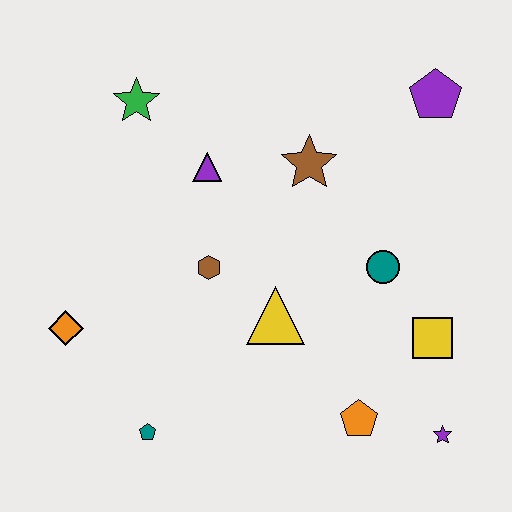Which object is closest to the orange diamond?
The teal pentagon is closest to the orange diamond.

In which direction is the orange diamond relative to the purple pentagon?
The orange diamond is to the left of the purple pentagon.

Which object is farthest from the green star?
The purple star is farthest from the green star.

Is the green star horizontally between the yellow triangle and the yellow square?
No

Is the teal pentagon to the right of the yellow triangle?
No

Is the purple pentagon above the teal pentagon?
Yes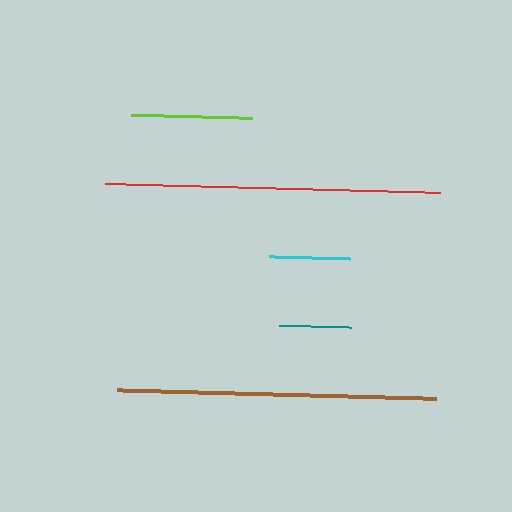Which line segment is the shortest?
The teal line is the shortest at approximately 72 pixels.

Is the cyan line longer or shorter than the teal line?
The cyan line is longer than the teal line.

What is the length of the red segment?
The red segment is approximately 336 pixels long.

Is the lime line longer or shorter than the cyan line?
The lime line is longer than the cyan line.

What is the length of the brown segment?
The brown segment is approximately 319 pixels long.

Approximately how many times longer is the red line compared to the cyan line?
The red line is approximately 4.1 times the length of the cyan line.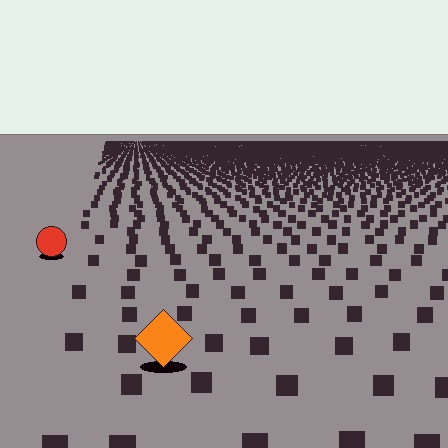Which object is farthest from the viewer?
The red circle is farthest from the viewer. It appears smaller and the ground texture around it is denser.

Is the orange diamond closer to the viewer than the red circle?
Yes. The orange diamond is closer — you can tell from the texture gradient: the ground texture is coarser near it.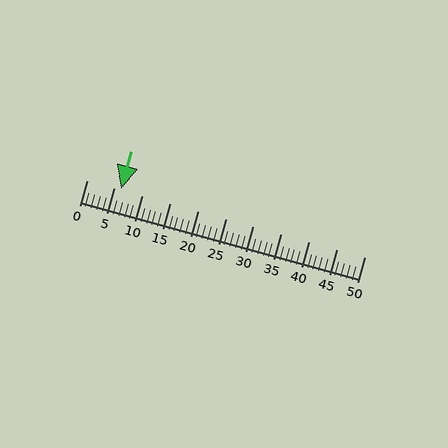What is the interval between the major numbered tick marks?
The major tick marks are spaced 5 units apart.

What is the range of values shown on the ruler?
The ruler shows values from 0 to 50.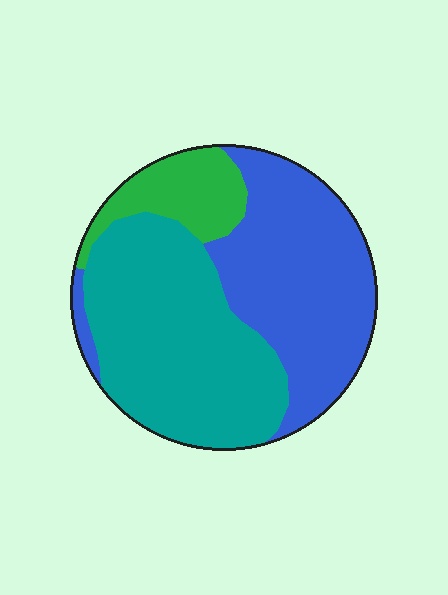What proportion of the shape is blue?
Blue takes up about two fifths (2/5) of the shape.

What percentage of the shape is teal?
Teal covers roughly 45% of the shape.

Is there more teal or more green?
Teal.